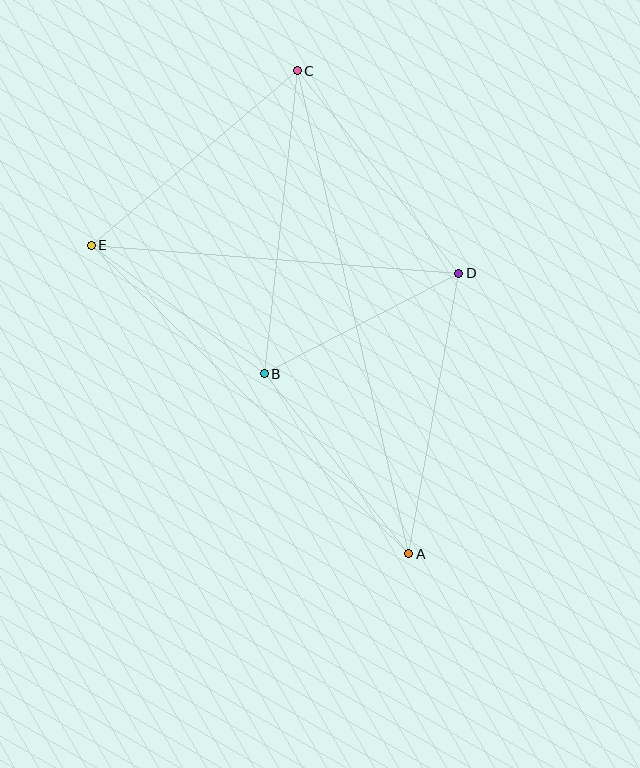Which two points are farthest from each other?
Points A and C are farthest from each other.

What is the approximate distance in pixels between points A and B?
The distance between A and B is approximately 231 pixels.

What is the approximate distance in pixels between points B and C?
The distance between B and C is approximately 305 pixels.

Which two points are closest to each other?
Points B and E are closest to each other.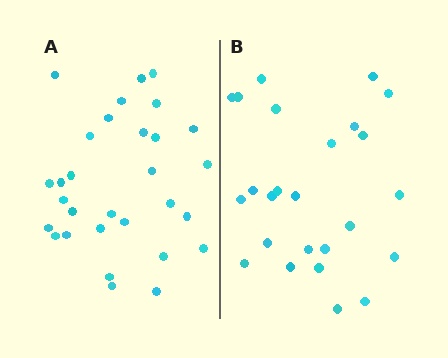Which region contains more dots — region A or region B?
Region A (the left region) has more dots.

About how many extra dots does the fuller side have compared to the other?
Region A has about 5 more dots than region B.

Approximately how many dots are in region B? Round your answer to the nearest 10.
About 20 dots. (The exact count is 25, which rounds to 20.)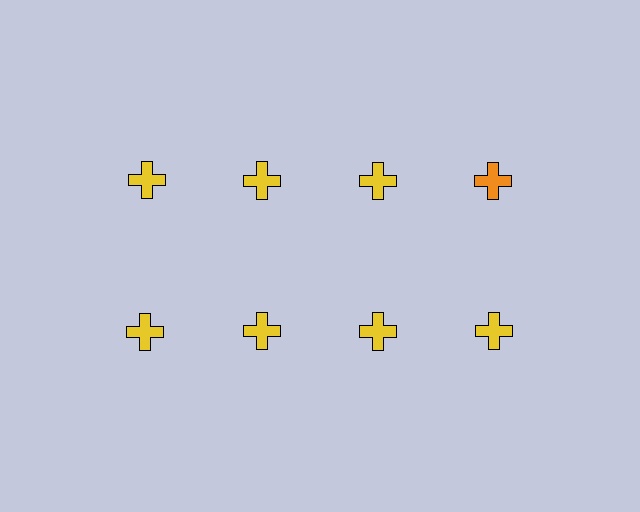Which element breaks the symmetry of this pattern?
The orange cross in the top row, second from right column breaks the symmetry. All other shapes are yellow crosses.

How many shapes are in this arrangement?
There are 8 shapes arranged in a grid pattern.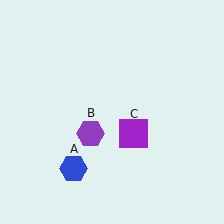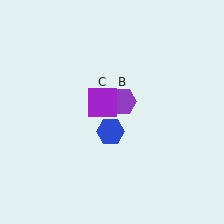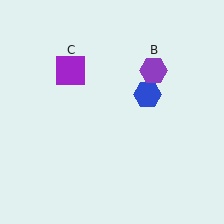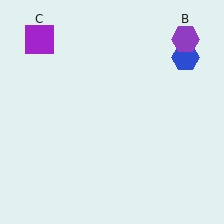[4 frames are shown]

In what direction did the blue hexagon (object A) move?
The blue hexagon (object A) moved up and to the right.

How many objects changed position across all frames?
3 objects changed position: blue hexagon (object A), purple hexagon (object B), purple square (object C).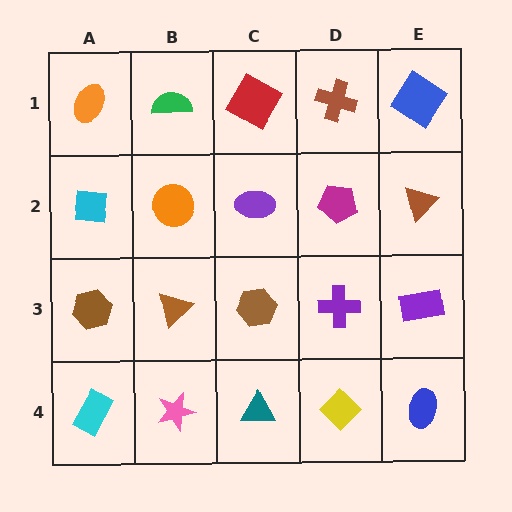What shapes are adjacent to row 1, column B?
An orange circle (row 2, column B), an orange ellipse (row 1, column A), a red square (row 1, column C).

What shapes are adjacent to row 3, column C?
A purple ellipse (row 2, column C), a teal triangle (row 4, column C), a brown triangle (row 3, column B), a purple cross (row 3, column D).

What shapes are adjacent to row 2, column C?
A red square (row 1, column C), a brown hexagon (row 3, column C), an orange circle (row 2, column B), a magenta pentagon (row 2, column D).